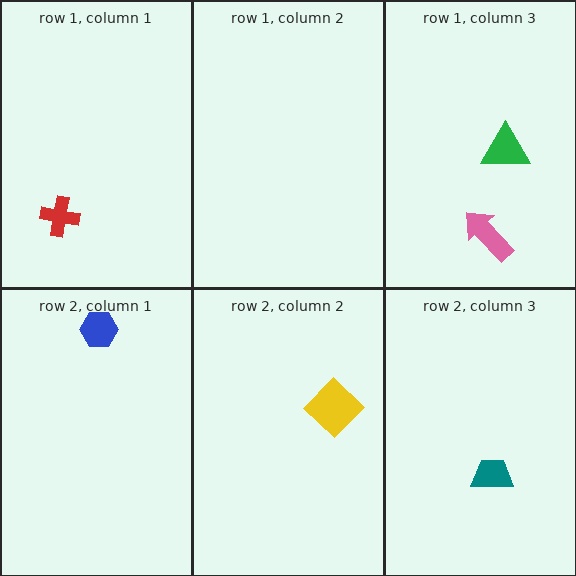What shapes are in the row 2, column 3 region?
The teal trapezoid.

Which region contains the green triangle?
The row 1, column 3 region.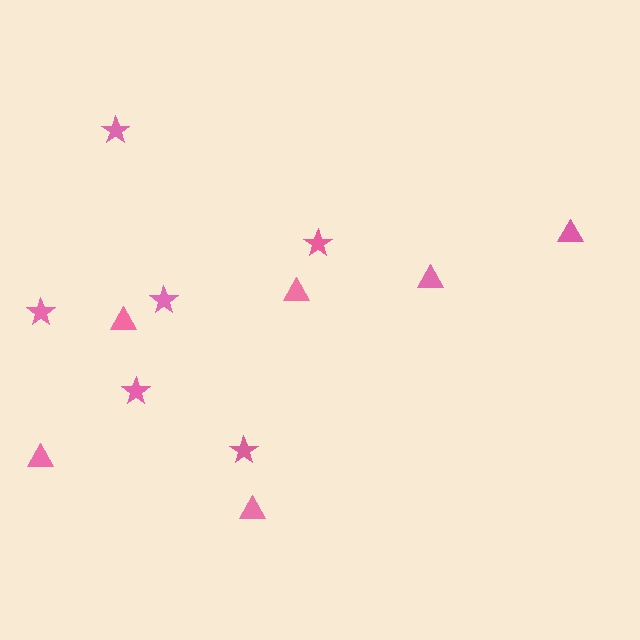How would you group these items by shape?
There are 2 groups: one group of triangles (6) and one group of stars (6).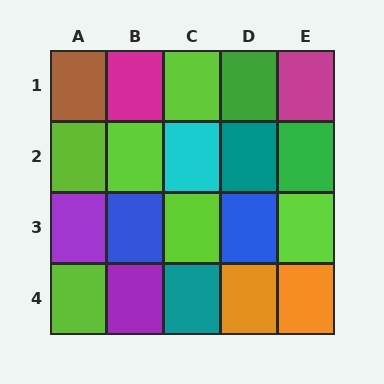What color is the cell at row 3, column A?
Purple.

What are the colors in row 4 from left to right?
Lime, purple, teal, orange, orange.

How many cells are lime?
6 cells are lime.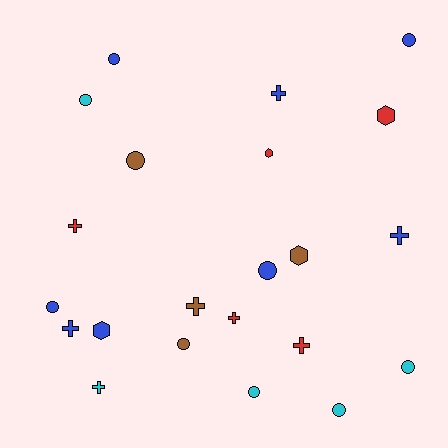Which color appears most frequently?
Blue, with 8 objects.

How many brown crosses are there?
There is 1 brown cross.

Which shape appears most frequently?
Circle, with 10 objects.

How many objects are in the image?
There are 22 objects.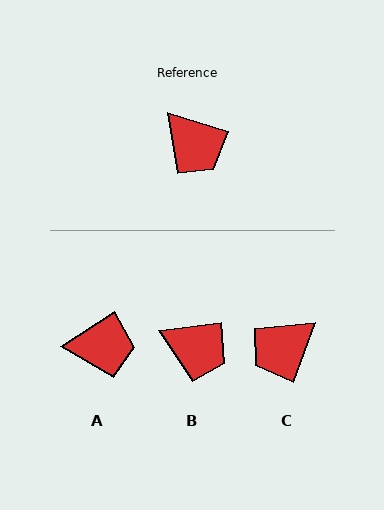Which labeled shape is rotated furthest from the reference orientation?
C, about 93 degrees away.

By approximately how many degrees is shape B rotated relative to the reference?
Approximately 24 degrees counter-clockwise.